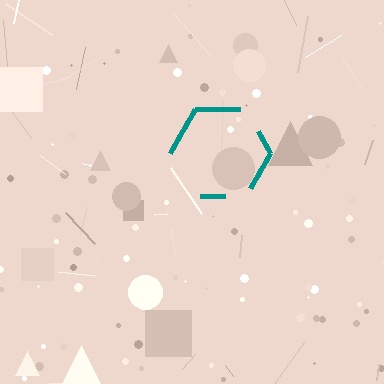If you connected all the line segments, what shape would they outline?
They would outline a hexagon.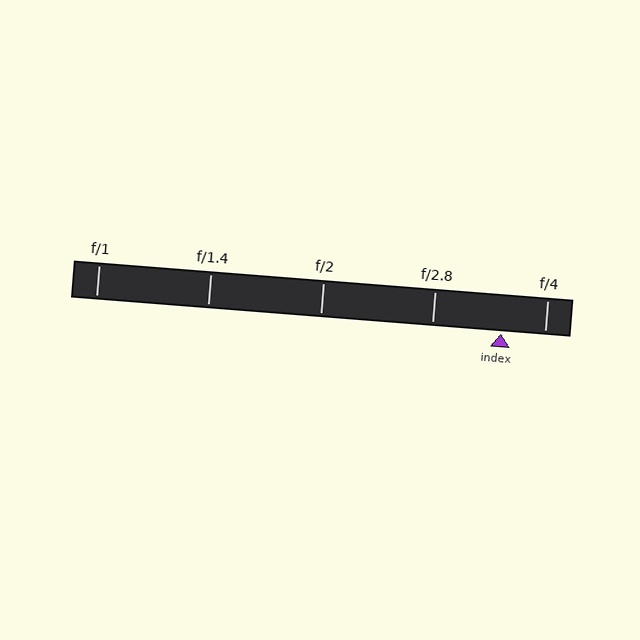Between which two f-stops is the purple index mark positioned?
The index mark is between f/2.8 and f/4.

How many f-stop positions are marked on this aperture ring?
There are 5 f-stop positions marked.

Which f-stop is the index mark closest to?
The index mark is closest to f/4.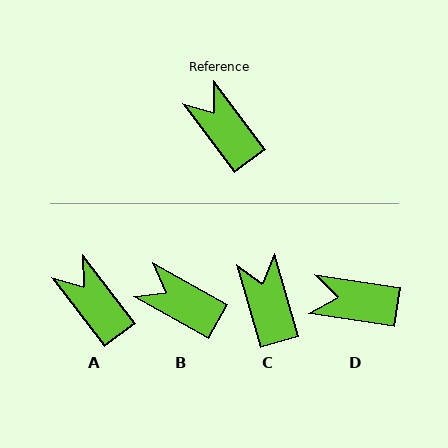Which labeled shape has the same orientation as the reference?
A.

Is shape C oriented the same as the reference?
No, it is off by about 21 degrees.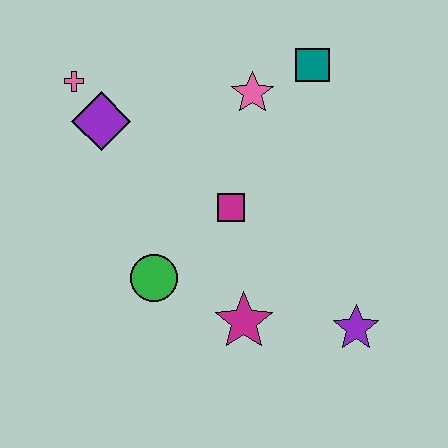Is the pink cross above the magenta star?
Yes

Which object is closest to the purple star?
The magenta star is closest to the purple star.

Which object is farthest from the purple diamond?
The purple star is farthest from the purple diamond.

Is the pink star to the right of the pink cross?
Yes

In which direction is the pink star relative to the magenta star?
The pink star is above the magenta star.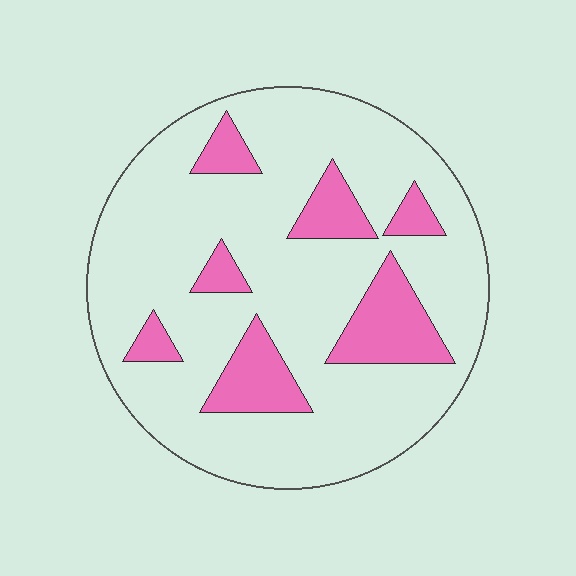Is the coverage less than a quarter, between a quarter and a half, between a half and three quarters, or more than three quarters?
Less than a quarter.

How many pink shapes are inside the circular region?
7.